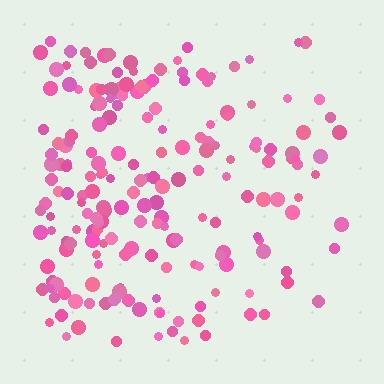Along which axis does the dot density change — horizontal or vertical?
Horizontal.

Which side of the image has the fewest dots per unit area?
The right.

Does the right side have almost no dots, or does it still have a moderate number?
Still a moderate number, just noticeably fewer than the left.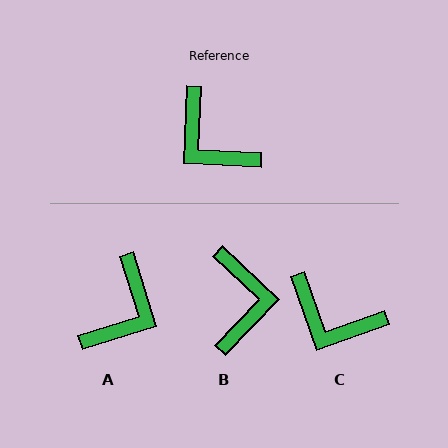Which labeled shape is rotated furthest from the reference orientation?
B, about 139 degrees away.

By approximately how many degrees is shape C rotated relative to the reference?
Approximately 22 degrees counter-clockwise.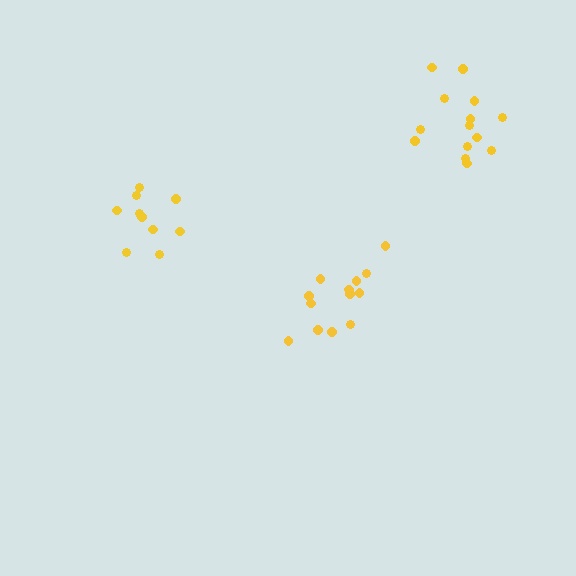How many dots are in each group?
Group 1: 10 dots, Group 2: 13 dots, Group 3: 14 dots (37 total).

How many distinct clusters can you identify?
There are 3 distinct clusters.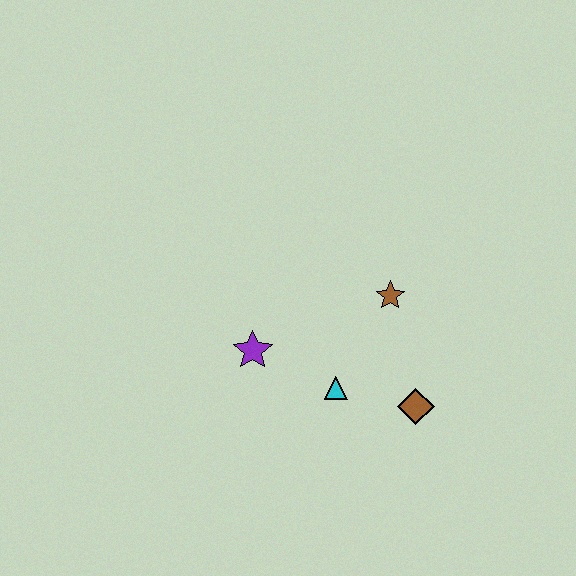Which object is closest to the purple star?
The cyan triangle is closest to the purple star.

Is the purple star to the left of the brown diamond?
Yes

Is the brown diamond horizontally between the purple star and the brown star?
No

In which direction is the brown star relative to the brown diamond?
The brown star is above the brown diamond.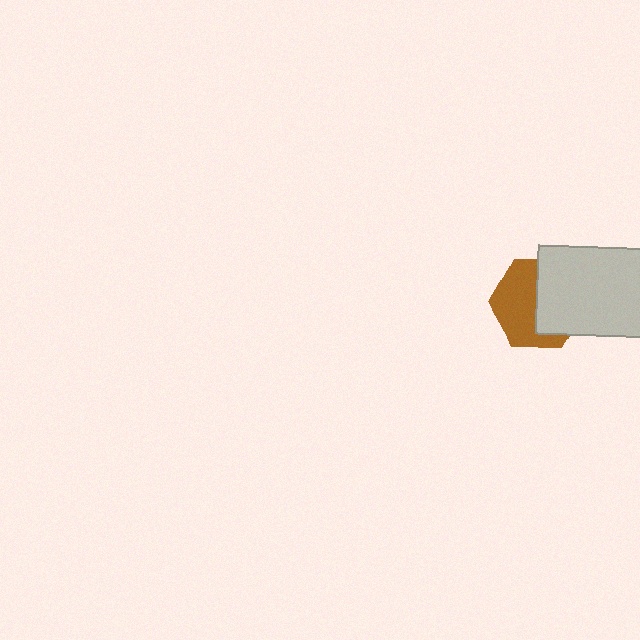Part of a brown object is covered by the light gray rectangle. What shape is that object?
It is a hexagon.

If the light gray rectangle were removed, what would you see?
You would see the complete brown hexagon.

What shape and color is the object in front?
The object in front is a light gray rectangle.